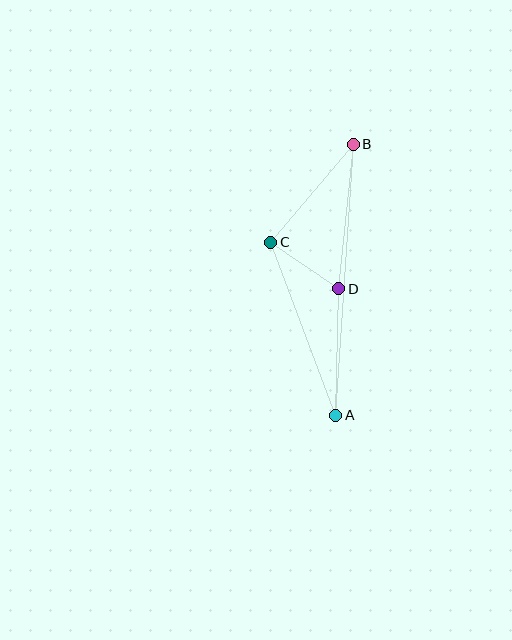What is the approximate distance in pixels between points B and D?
The distance between B and D is approximately 145 pixels.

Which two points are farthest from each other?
Points A and B are farthest from each other.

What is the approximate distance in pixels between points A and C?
The distance between A and C is approximately 185 pixels.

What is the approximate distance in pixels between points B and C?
The distance between B and C is approximately 128 pixels.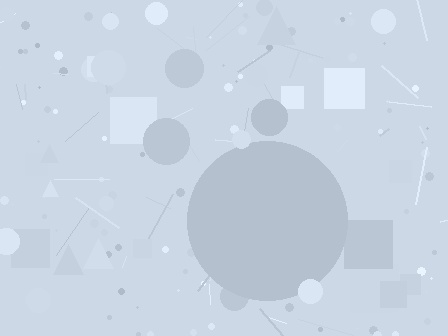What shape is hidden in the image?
A circle is hidden in the image.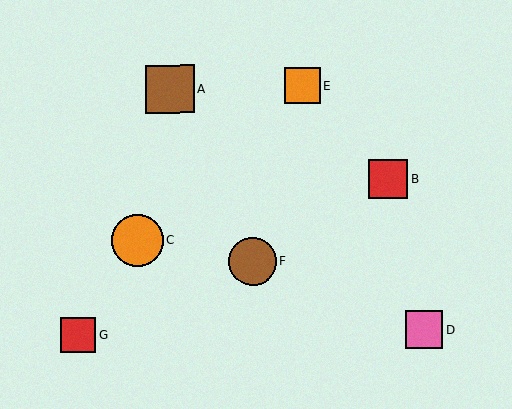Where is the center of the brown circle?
The center of the brown circle is at (253, 261).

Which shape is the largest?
The orange circle (labeled C) is the largest.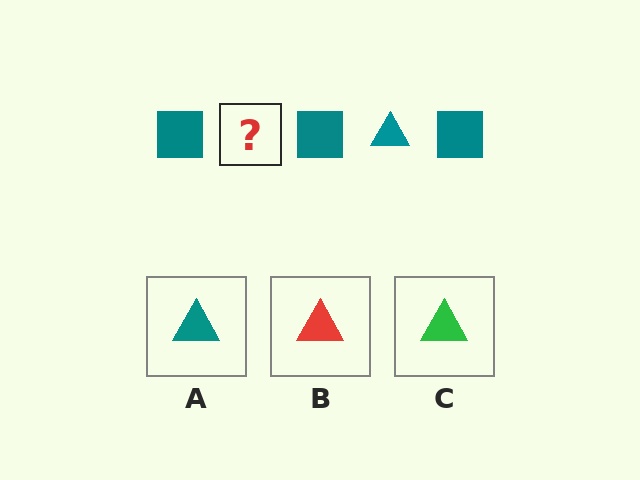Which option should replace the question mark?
Option A.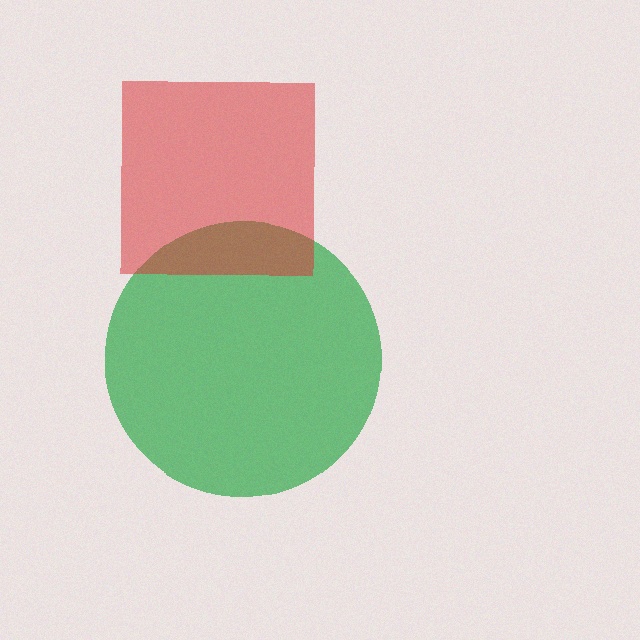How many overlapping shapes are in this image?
There are 2 overlapping shapes in the image.